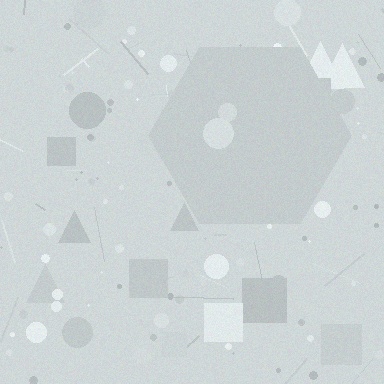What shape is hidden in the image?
A hexagon is hidden in the image.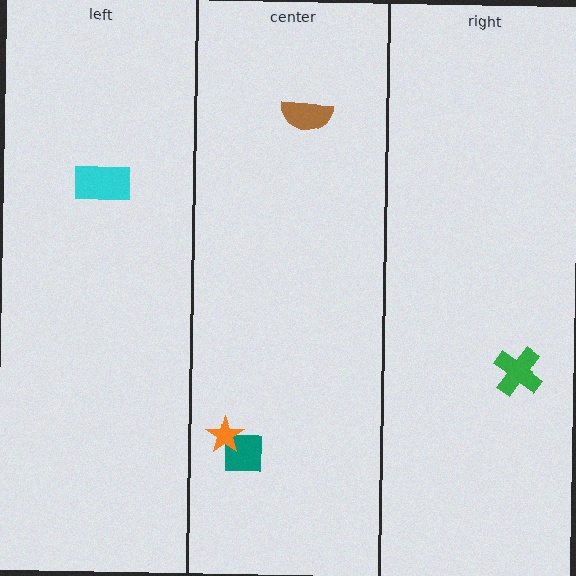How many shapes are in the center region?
3.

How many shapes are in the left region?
1.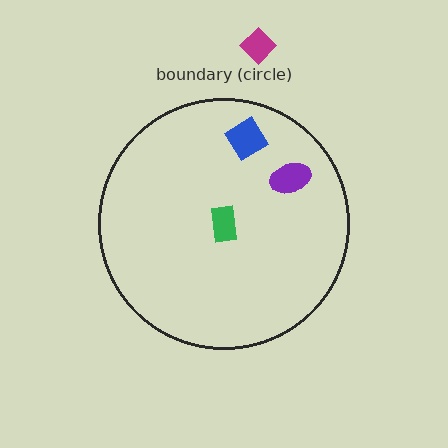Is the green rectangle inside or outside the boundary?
Inside.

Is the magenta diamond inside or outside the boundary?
Outside.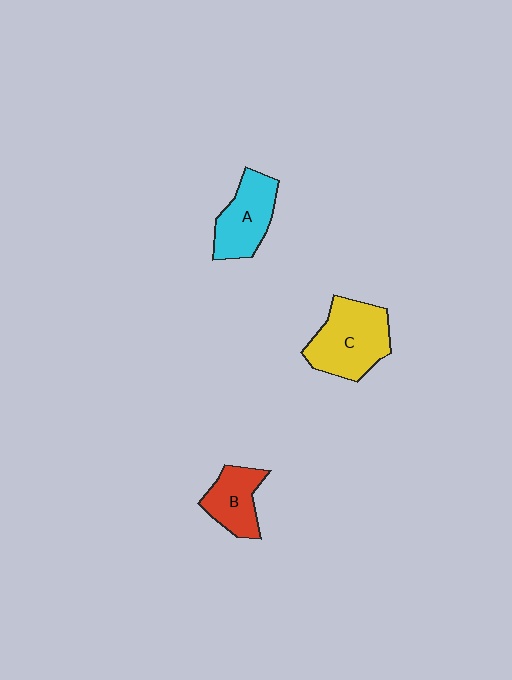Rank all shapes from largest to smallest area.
From largest to smallest: C (yellow), A (cyan), B (red).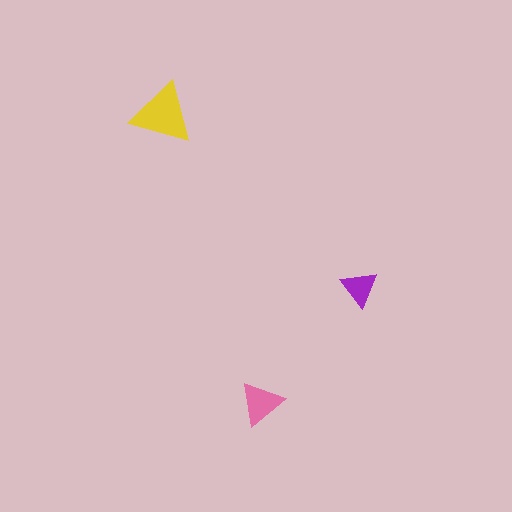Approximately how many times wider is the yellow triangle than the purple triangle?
About 1.5 times wider.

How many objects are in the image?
There are 3 objects in the image.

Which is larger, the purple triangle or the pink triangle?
The pink one.